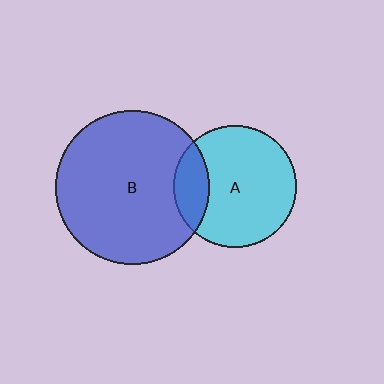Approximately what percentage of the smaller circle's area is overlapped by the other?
Approximately 20%.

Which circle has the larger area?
Circle B (blue).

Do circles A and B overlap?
Yes.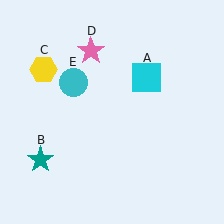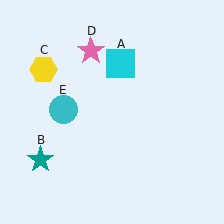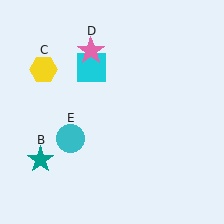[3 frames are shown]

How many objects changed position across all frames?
2 objects changed position: cyan square (object A), cyan circle (object E).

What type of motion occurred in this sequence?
The cyan square (object A), cyan circle (object E) rotated counterclockwise around the center of the scene.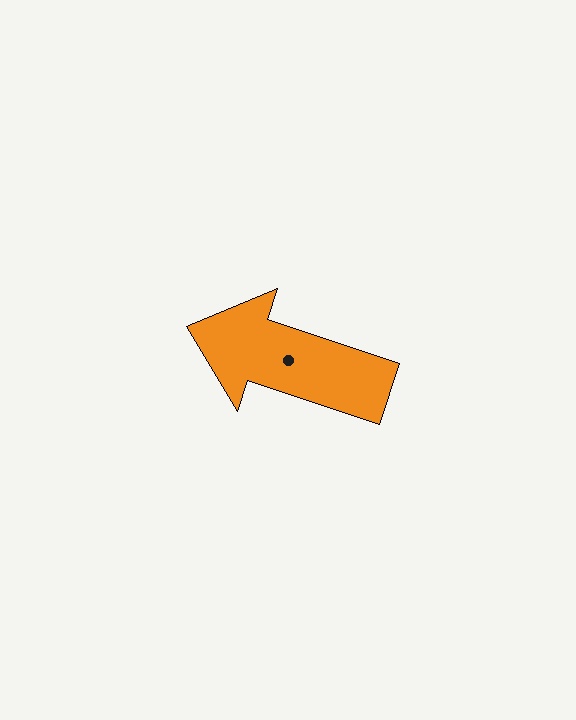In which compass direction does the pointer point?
West.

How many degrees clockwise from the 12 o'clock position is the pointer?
Approximately 288 degrees.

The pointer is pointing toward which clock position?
Roughly 10 o'clock.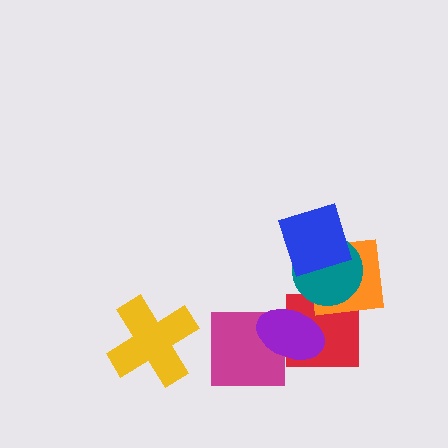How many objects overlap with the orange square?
3 objects overlap with the orange square.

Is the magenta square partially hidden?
Yes, it is partially covered by another shape.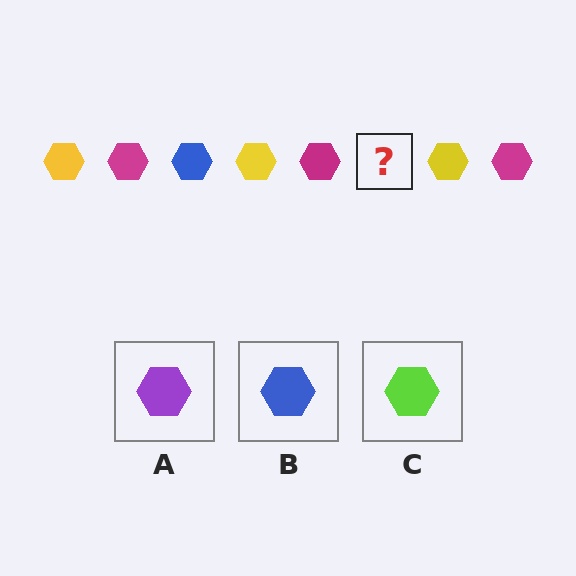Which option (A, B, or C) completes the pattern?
B.